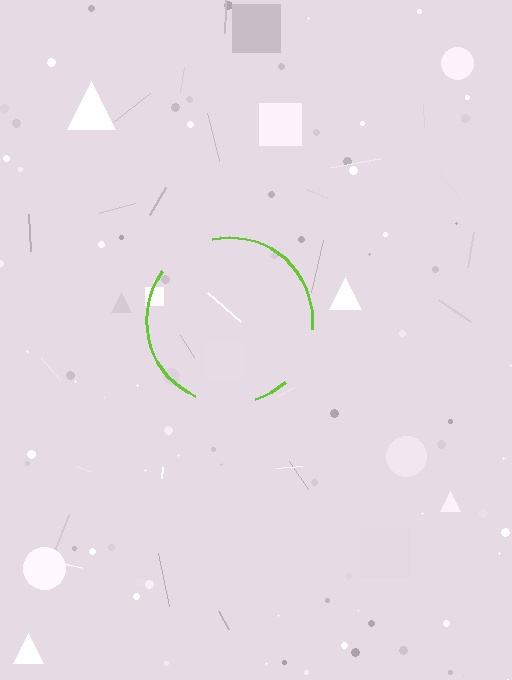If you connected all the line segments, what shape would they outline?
They would outline a circle.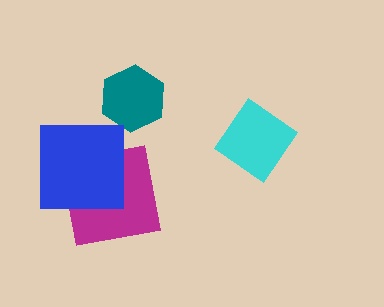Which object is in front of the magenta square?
The blue square is in front of the magenta square.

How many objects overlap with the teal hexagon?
0 objects overlap with the teal hexagon.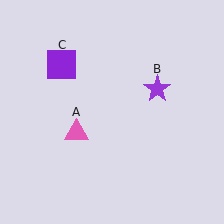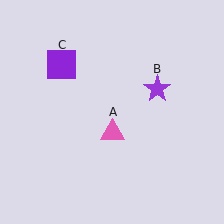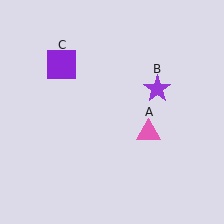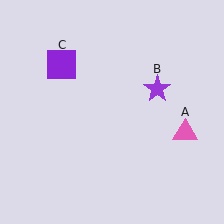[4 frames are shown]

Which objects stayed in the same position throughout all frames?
Purple star (object B) and purple square (object C) remained stationary.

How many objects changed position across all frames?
1 object changed position: pink triangle (object A).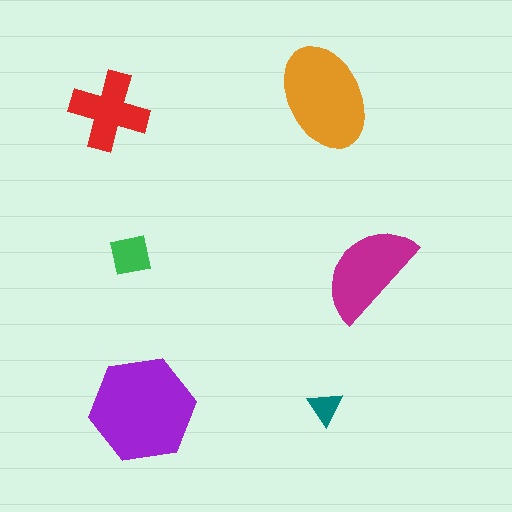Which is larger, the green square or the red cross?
The red cross.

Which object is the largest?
The purple hexagon.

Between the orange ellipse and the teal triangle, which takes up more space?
The orange ellipse.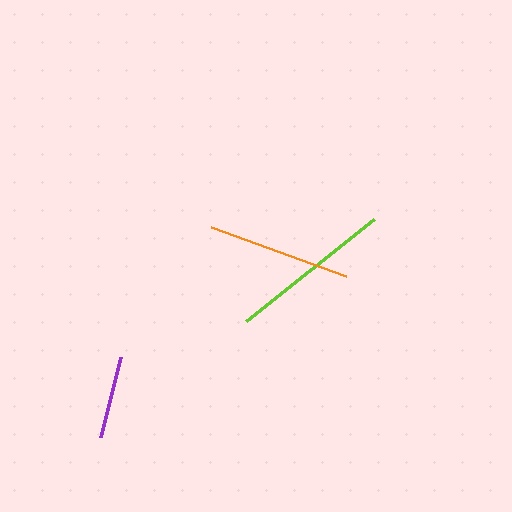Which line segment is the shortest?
The purple line is the shortest at approximately 83 pixels.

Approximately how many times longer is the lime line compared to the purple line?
The lime line is approximately 2.0 times the length of the purple line.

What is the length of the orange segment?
The orange segment is approximately 143 pixels long.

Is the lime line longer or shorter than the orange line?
The lime line is longer than the orange line.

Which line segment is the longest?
The lime line is the longest at approximately 163 pixels.